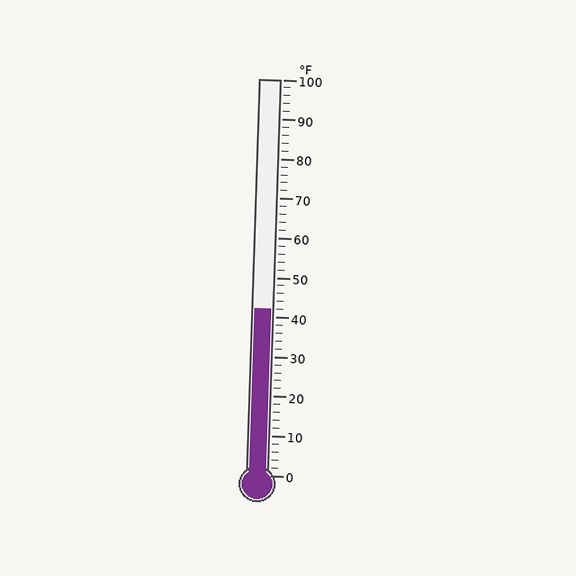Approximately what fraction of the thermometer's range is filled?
The thermometer is filled to approximately 40% of its range.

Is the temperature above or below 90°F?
The temperature is below 90°F.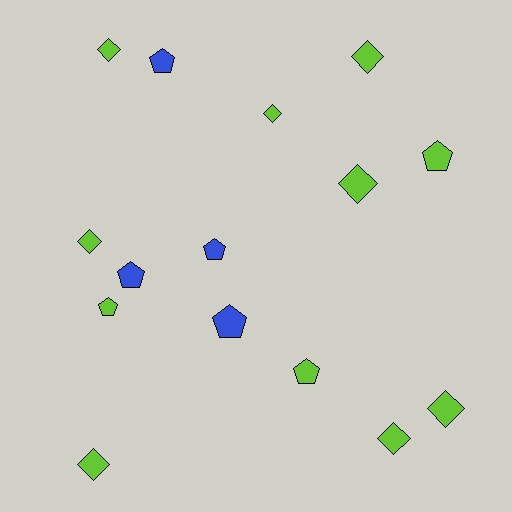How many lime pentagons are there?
There are 3 lime pentagons.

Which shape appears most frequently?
Diamond, with 8 objects.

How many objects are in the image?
There are 15 objects.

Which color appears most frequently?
Lime, with 11 objects.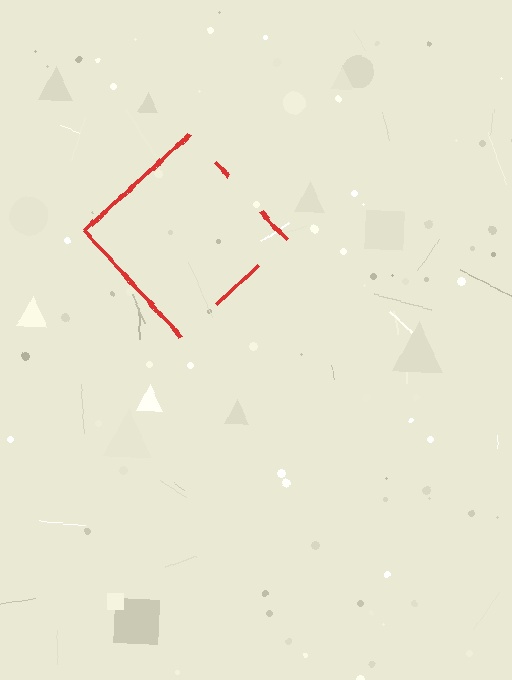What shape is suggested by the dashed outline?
The dashed outline suggests a diamond.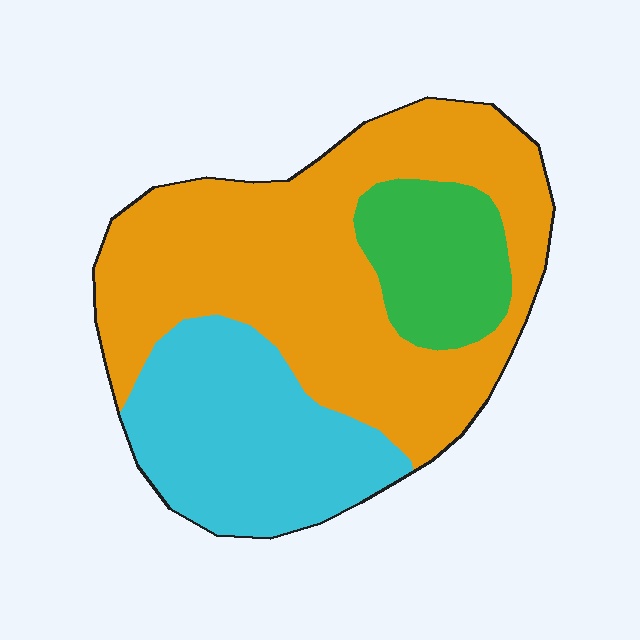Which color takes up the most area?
Orange, at roughly 55%.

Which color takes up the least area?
Green, at roughly 15%.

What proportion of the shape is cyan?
Cyan covers around 30% of the shape.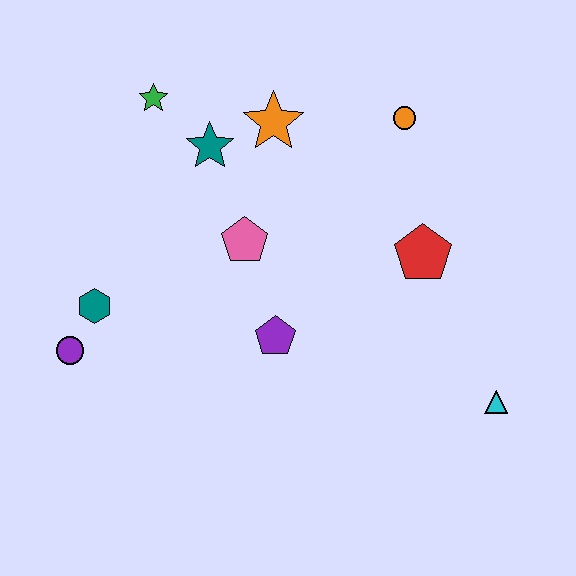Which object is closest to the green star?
The teal star is closest to the green star.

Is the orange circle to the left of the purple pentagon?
No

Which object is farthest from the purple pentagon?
The green star is farthest from the purple pentagon.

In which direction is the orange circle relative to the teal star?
The orange circle is to the right of the teal star.